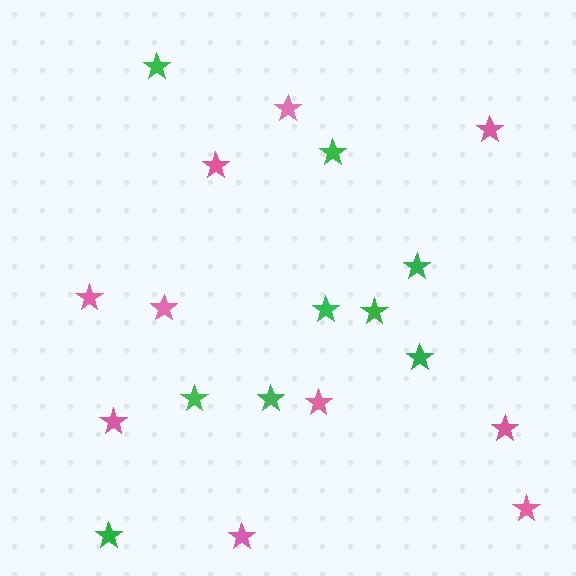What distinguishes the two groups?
There are 2 groups: one group of green stars (9) and one group of pink stars (10).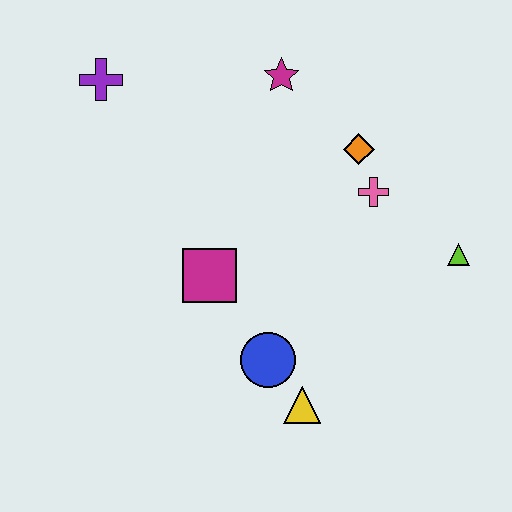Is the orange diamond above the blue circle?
Yes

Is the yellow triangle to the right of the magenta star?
Yes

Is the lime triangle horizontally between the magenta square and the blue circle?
No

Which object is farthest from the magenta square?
The lime triangle is farthest from the magenta square.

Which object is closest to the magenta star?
The orange diamond is closest to the magenta star.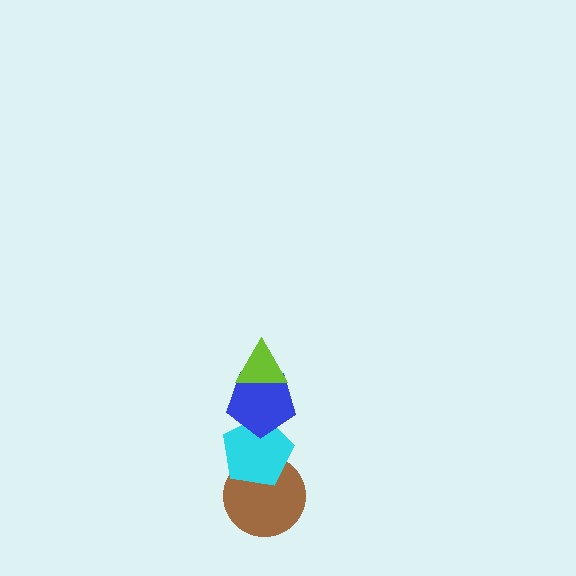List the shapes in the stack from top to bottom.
From top to bottom: the lime triangle, the blue pentagon, the cyan pentagon, the brown circle.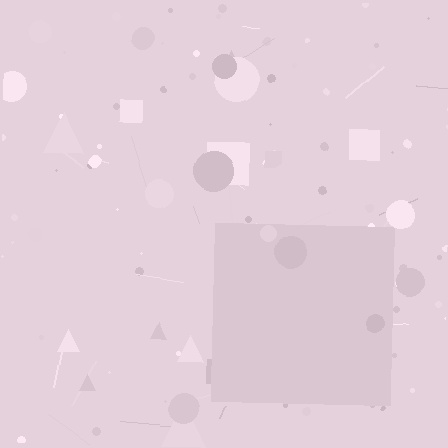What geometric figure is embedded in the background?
A square is embedded in the background.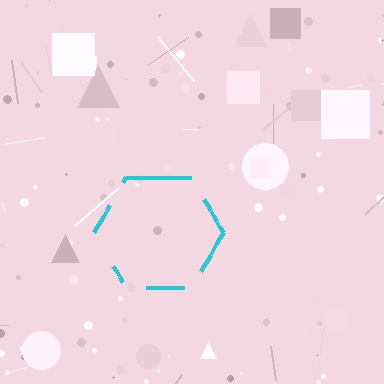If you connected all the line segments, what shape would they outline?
They would outline a hexagon.